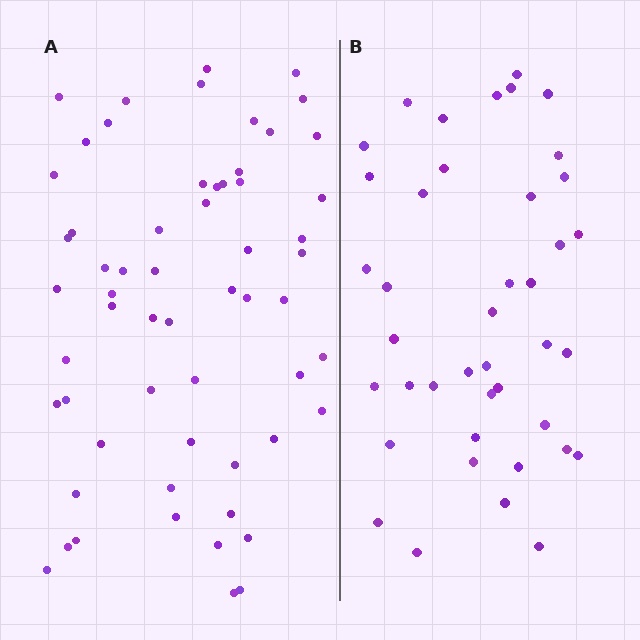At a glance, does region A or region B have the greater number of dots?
Region A (the left region) has more dots.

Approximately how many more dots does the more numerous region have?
Region A has approximately 20 more dots than region B.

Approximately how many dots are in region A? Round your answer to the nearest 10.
About 60 dots. (The exact count is 59, which rounds to 60.)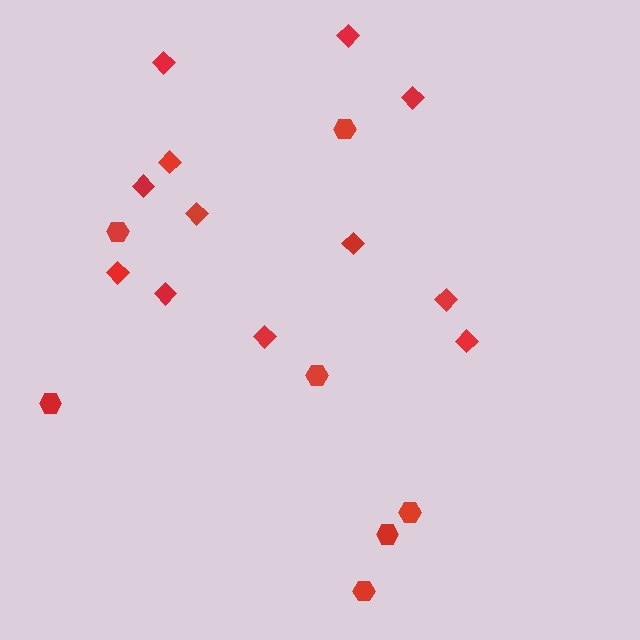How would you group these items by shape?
There are 2 groups: one group of hexagons (7) and one group of diamonds (12).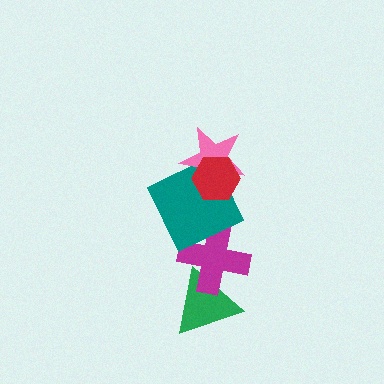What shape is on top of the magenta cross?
The teal square is on top of the magenta cross.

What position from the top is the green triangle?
The green triangle is 5th from the top.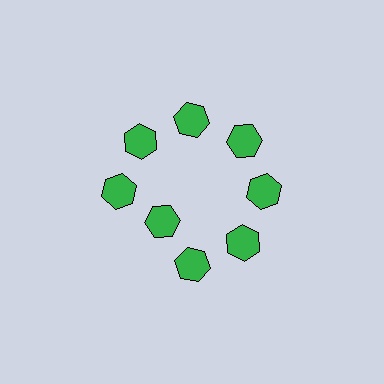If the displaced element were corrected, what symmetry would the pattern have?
It would have 8-fold rotational symmetry — the pattern would map onto itself every 45 degrees.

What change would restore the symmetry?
The symmetry would be restored by moving it outward, back onto the ring so that all 8 hexagons sit at equal angles and equal distance from the center.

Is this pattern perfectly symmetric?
No. The 8 green hexagons are arranged in a ring, but one element near the 8 o'clock position is pulled inward toward the center, breaking the 8-fold rotational symmetry.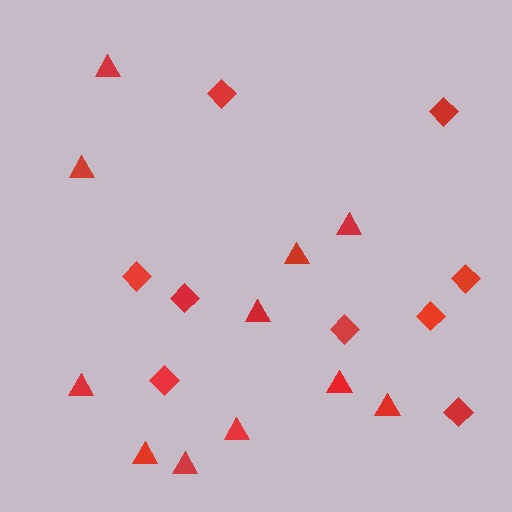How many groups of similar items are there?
There are 2 groups: one group of diamonds (9) and one group of triangles (11).